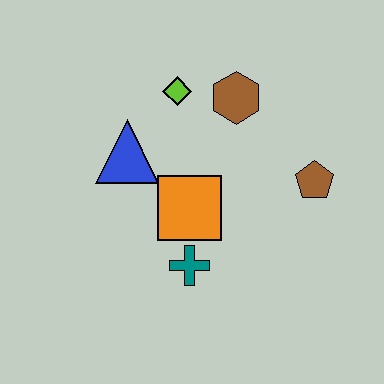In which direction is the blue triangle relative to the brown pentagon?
The blue triangle is to the left of the brown pentagon.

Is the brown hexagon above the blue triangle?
Yes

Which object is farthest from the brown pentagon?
The blue triangle is farthest from the brown pentagon.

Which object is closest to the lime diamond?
The brown hexagon is closest to the lime diamond.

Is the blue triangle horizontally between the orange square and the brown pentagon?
No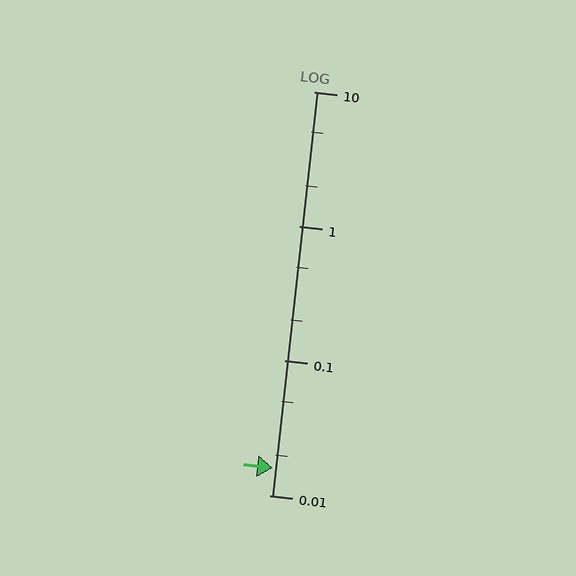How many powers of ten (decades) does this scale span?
The scale spans 3 decades, from 0.01 to 10.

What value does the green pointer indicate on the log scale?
The pointer indicates approximately 0.016.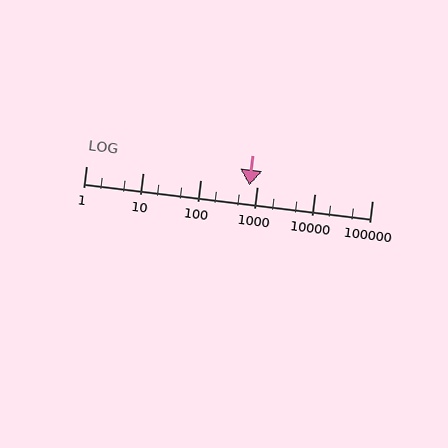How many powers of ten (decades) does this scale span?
The scale spans 5 decades, from 1 to 100000.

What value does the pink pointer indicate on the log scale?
The pointer indicates approximately 730.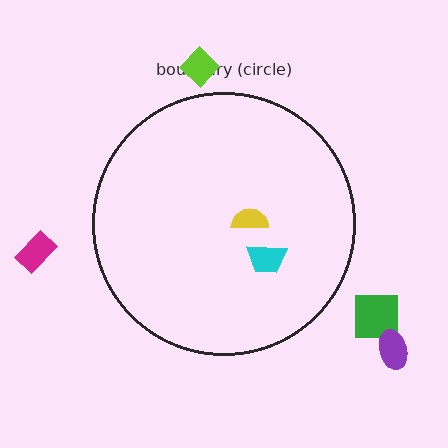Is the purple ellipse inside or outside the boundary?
Outside.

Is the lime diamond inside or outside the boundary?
Outside.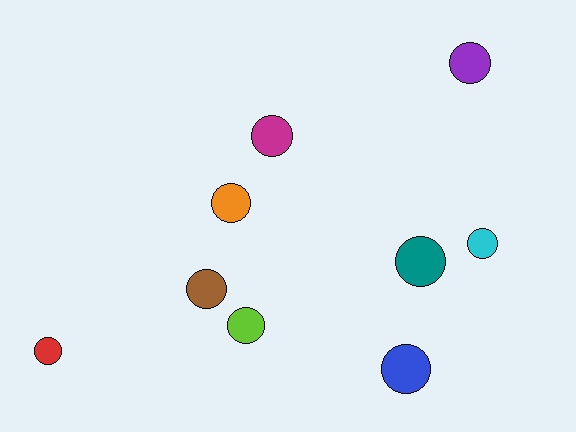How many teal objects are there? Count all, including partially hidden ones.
There is 1 teal object.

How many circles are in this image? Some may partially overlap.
There are 9 circles.